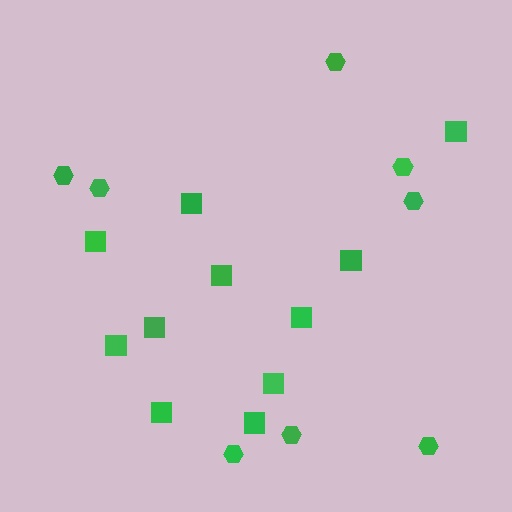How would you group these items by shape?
There are 2 groups: one group of hexagons (8) and one group of squares (11).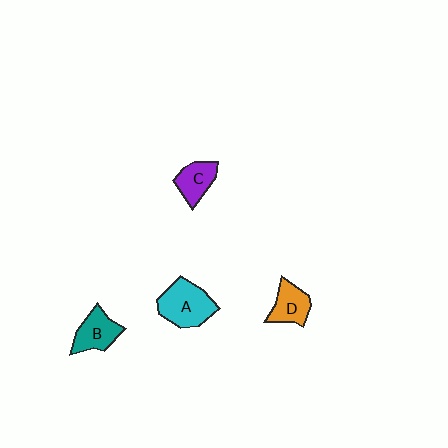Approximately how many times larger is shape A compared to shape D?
Approximately 1.5 times.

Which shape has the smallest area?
Shape C (purple).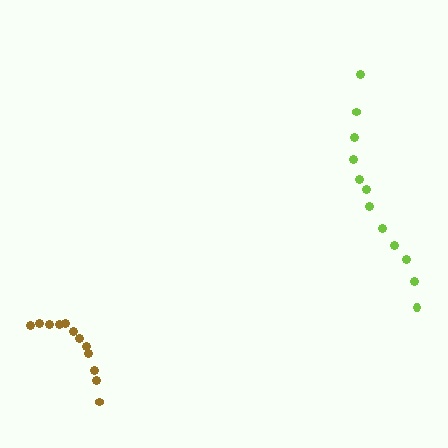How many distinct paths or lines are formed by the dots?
There are 2 distinct paths.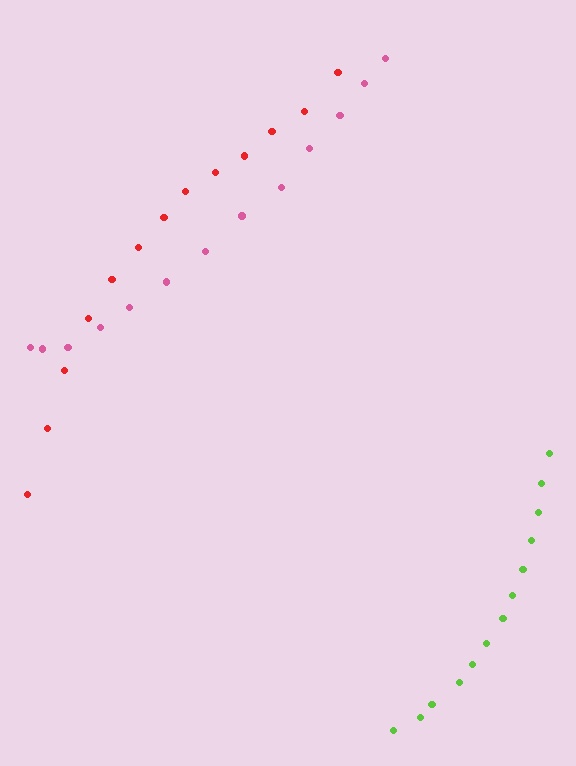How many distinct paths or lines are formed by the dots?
There are 3 distinct paths.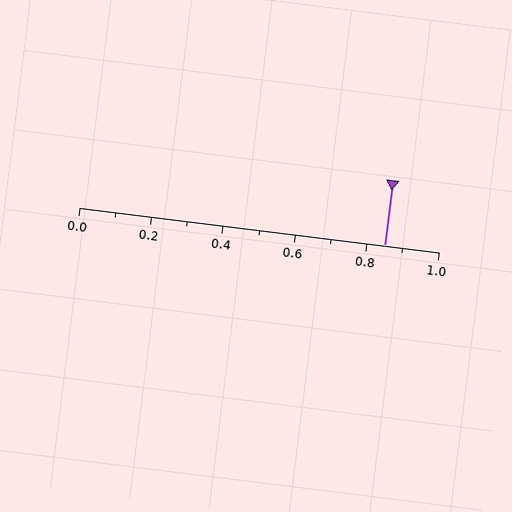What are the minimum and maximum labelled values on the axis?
The axis runs from 0.0 to 1.0.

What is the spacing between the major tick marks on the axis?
The major ticks are spaced 0.2 apart.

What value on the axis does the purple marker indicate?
The marker indicates approximately 0.85.